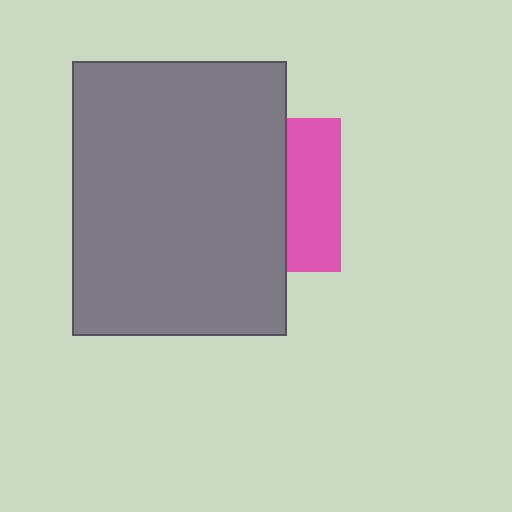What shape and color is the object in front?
The object in front is a gray rectangle.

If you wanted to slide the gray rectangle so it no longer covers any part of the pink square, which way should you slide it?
Slide it left — that is the most direct way to separate the two shapes.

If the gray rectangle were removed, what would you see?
You would see the complete pink square.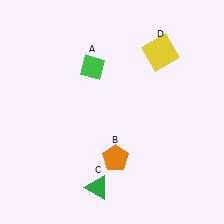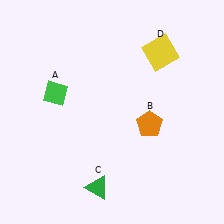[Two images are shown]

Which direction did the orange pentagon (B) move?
The orange pentagon (B) moved right.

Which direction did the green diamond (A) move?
The green diamond (A) moved left.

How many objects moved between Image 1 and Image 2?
2 objects moved between the two images.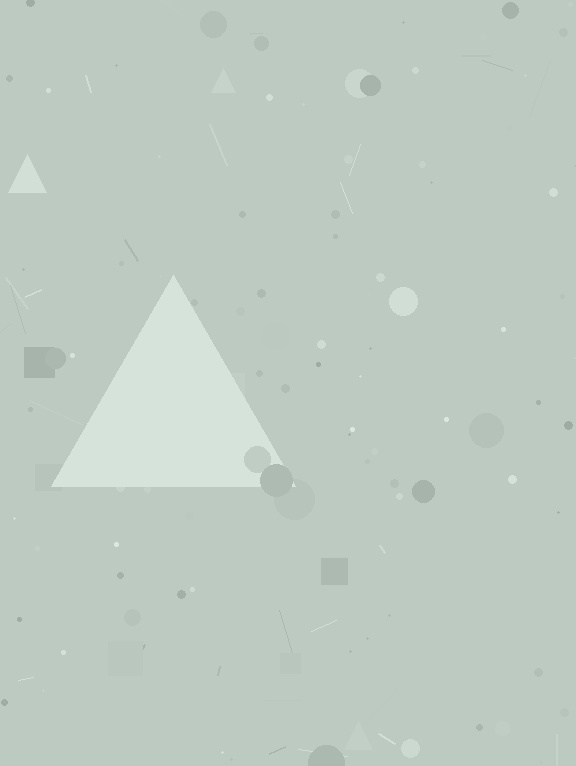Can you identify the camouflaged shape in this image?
The camouflaged shape is a triangle.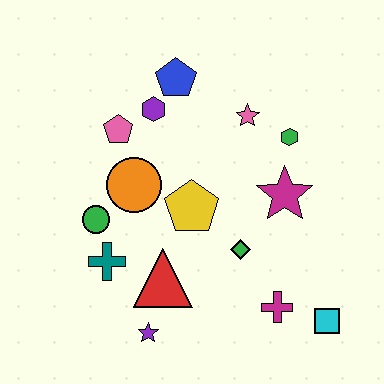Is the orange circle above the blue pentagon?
No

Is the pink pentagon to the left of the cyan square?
Yes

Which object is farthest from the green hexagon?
The purple star is farthest from the green hexagon.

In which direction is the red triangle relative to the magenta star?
The red triangle is to the left of the magenta star.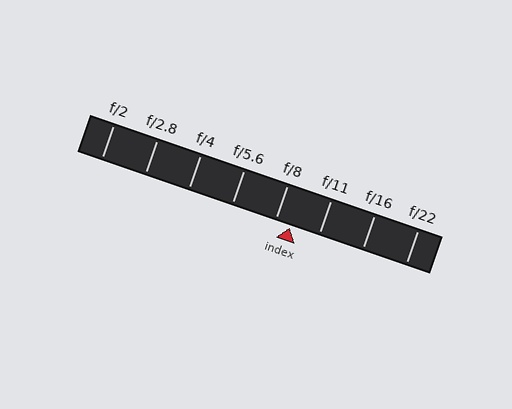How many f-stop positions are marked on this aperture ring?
There are 8 f-stop positions marked.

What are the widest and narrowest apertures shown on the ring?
The widest aperture shown is f/2 and the narrowest is f/22.